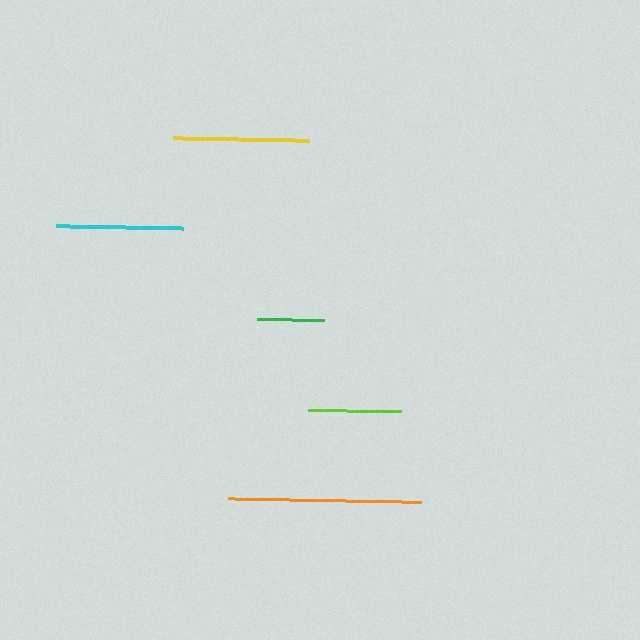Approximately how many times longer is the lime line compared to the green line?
The lime line is approximately 1.4 times the length of the green line.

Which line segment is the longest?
The orange line is the longest at approximately 193 pixels.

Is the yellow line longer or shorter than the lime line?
The yellow line is longer than the lime line.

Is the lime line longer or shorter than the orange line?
The orange line is longer than the lime line.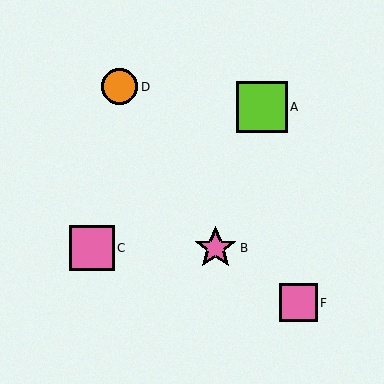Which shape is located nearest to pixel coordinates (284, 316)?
The pink square (labeled F) at (299, 303) is nearest to that location.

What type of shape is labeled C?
Shape C is a pink square.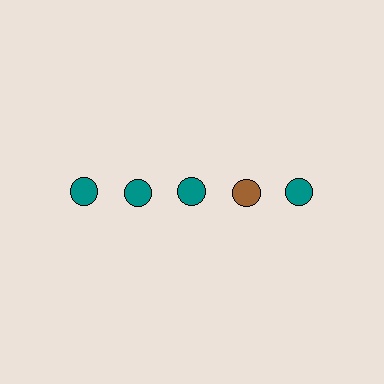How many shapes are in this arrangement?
There are 5 shapes arranged in a grid pattern.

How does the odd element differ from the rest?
It has a different color: brown instead of teal.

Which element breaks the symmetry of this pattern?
The brown circle in the top row, second from right column breaks the symmetry. All other shapes are teal circles.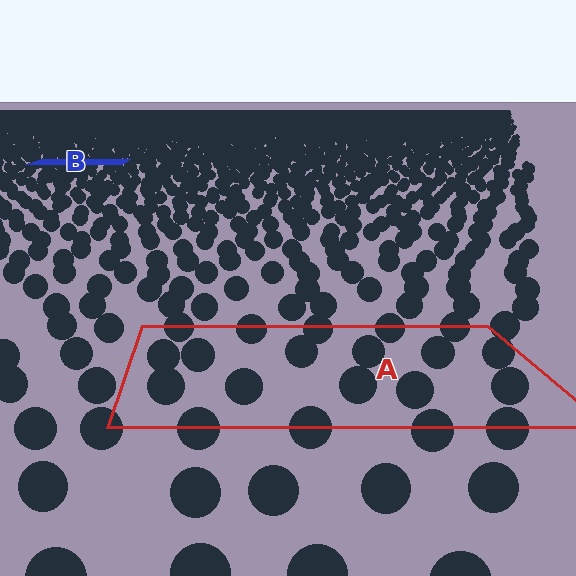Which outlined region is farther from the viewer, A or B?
Region B is farther from the viewer — the texture elements inside it appear smaller and more densely packed.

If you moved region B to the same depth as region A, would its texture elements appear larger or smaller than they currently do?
They would appear larger. At a closer depth, the same texture elements are projected at a bigger on-screen size.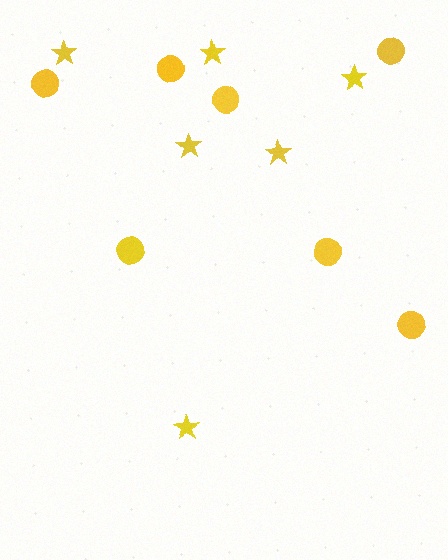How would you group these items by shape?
There are 2 groups: one group of stars (6) and one group of circles (7).